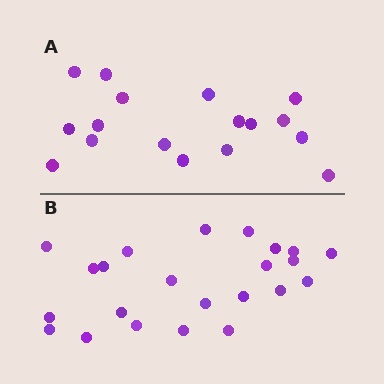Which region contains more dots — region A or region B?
Region B (the bottom region) has more dots.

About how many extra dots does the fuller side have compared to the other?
Region B has about 6 more dots than region A.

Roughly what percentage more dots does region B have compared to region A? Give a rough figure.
About 35% more.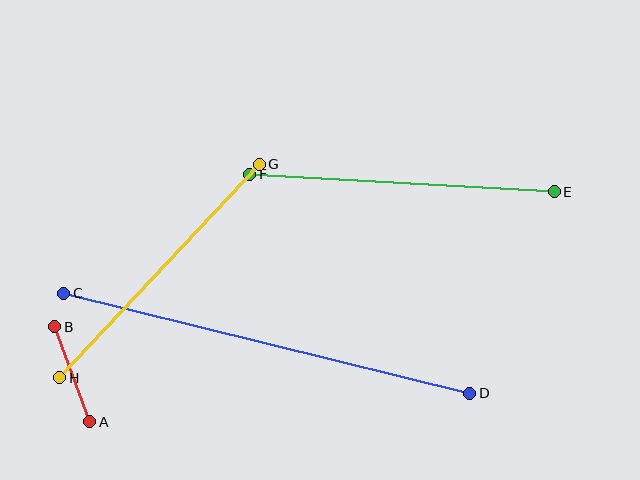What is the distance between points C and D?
The distance is approximately 418 pixels.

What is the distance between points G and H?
The distance is approximately 292 pixels.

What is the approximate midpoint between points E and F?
The midpoint is at approximately (402, 183) pixels.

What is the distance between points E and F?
The distance is approximately 305 pixels.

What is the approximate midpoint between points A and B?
The midpoint is at approximately (72, 374) pixels.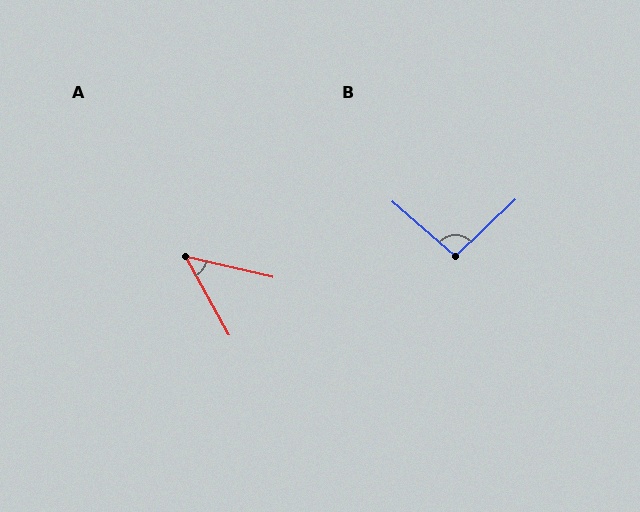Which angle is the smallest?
A, at approximately 47 degrees.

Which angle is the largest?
B, at approximately 95 degrees.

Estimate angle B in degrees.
Approximately 95 degrees.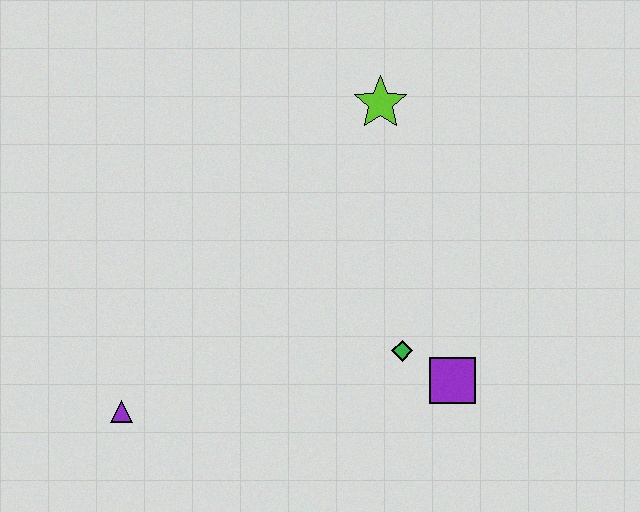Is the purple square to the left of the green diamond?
No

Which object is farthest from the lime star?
The purple triangle is farthest from the lime star.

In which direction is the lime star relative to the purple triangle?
The lime star is above the purple triangle.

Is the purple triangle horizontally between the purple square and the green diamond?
No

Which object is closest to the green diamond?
The purple square is closest to the green diamond.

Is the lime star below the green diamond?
No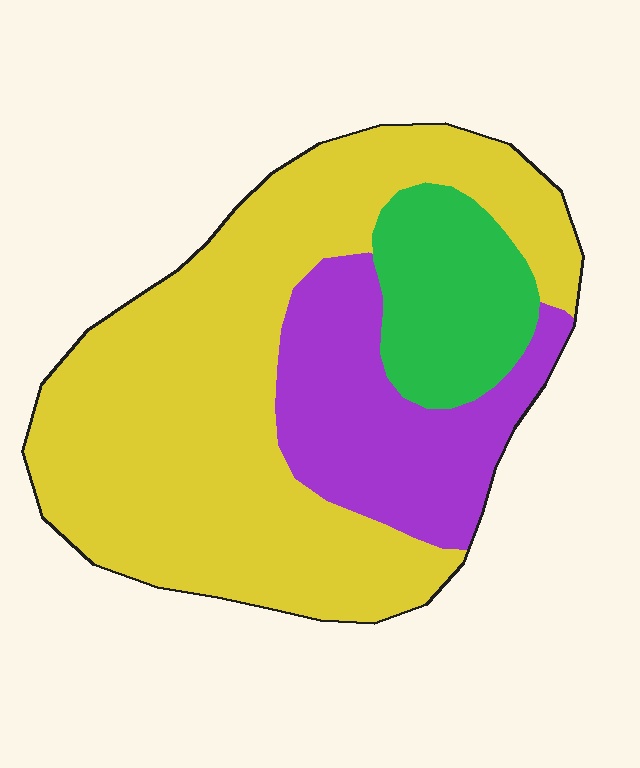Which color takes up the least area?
Green, at roughly 15%.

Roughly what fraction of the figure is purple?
Purple takes up less than a quarter of the figure.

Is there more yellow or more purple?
Yellow.